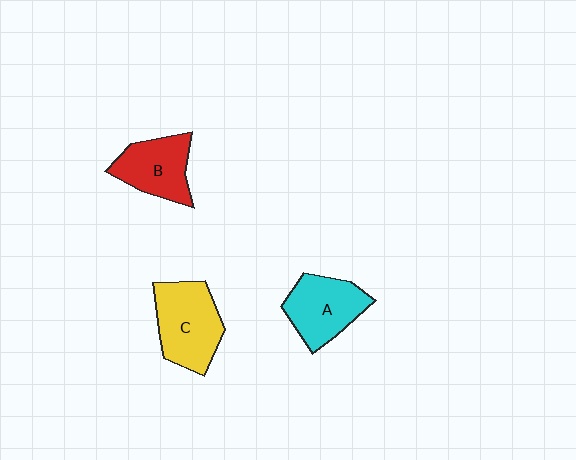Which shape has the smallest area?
Shape B (red).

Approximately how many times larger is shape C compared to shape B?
Approximately 1.2 times.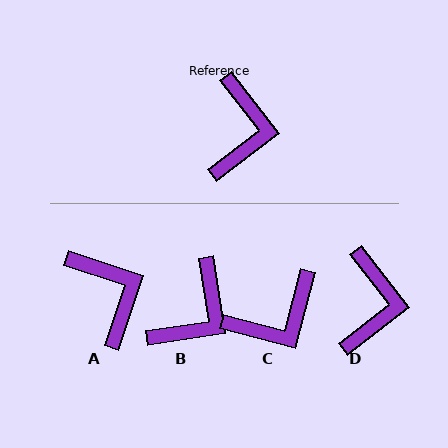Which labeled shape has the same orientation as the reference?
D.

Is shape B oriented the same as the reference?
No, it is off by about 29 degrees.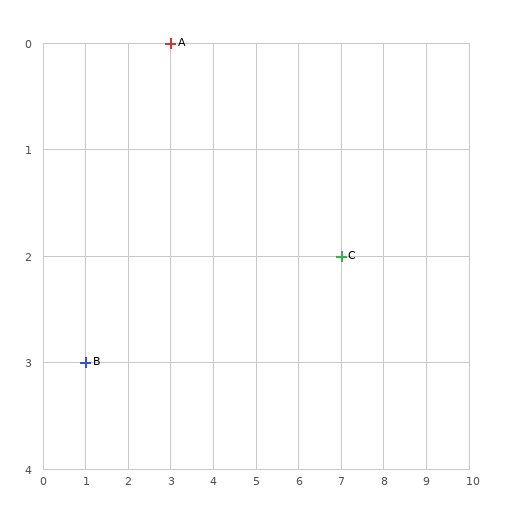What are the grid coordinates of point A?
Point A is at grid coordinates (3, 0).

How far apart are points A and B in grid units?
Points A and B are 2 columns and 3 rows apart (about 3.6 grid units diagonally).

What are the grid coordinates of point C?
Point C is at grid coordinates (7, 2).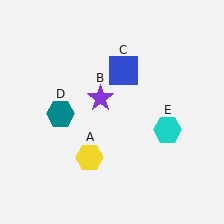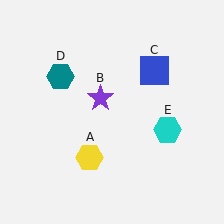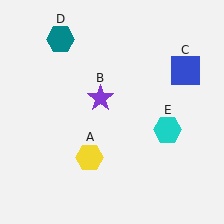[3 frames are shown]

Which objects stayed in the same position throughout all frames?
Yellow hexagon (object A) and purple star (object B) and cyan hexagon (object E) remained stationary.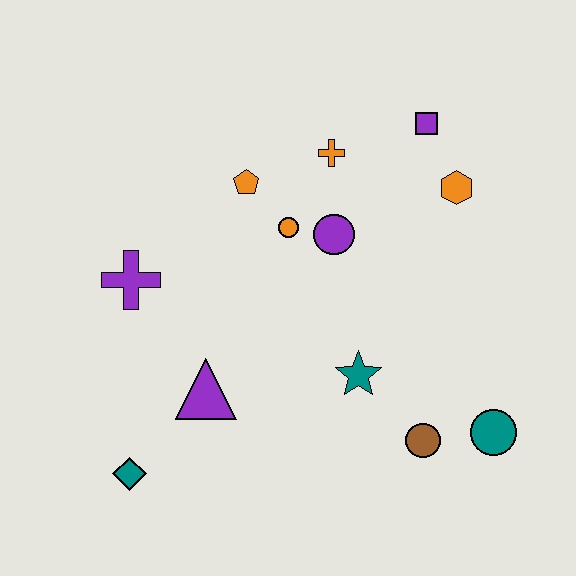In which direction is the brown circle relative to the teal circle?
The brown circle is to the left of the teal circle.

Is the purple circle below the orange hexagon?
Yes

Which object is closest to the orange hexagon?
The purple square is closest to the orange hexagon.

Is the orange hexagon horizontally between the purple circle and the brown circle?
No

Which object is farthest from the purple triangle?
The purple square is farthest from the purple triangle.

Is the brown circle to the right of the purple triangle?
Yes